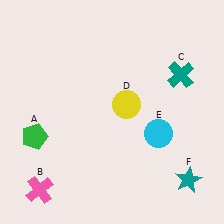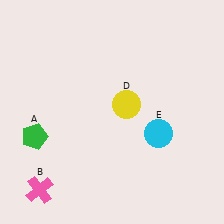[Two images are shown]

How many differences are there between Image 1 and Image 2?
There are 2 differences between the two images.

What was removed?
The teal cross (C), the teal star (F) were removed in Image 2.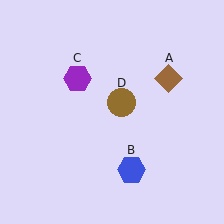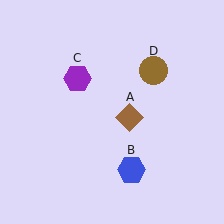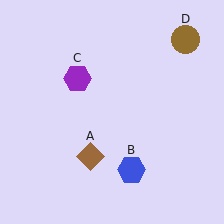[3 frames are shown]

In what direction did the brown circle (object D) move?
The brown circle (object D) moved up and to the right.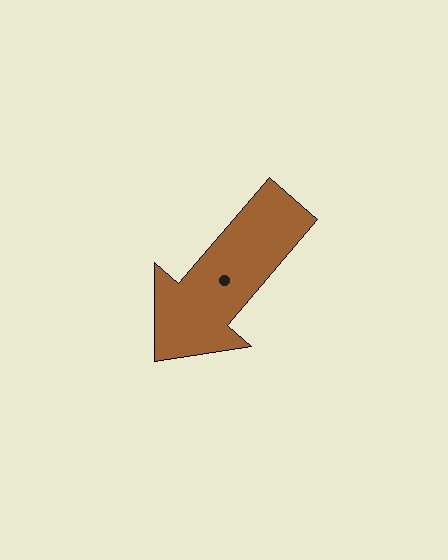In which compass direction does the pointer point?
Southwest.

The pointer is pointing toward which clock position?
Roughly 7 o'clock.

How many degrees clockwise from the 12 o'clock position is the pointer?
Approximately 221 degrees.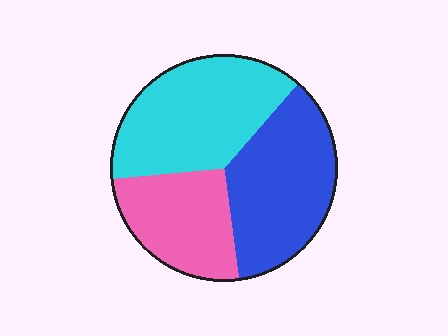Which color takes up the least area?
Pink, at roughly 25%.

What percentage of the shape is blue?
Blue covers roughly 35% of the shape.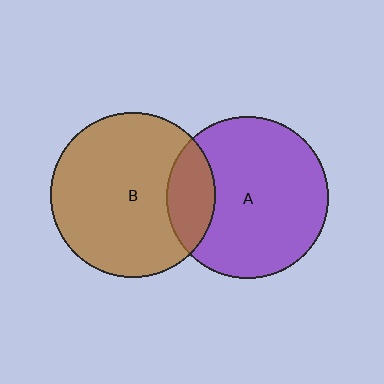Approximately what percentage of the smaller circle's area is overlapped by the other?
Approximately 20%.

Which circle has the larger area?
Circle B (brown).